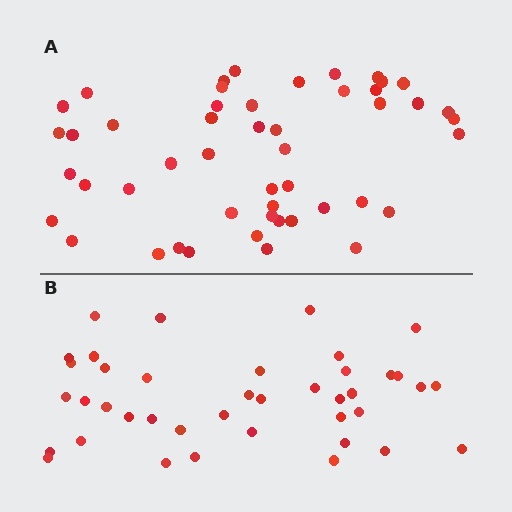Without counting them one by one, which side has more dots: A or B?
Region A (the top region) has more dots.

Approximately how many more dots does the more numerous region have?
Region A has roughly 8 or so more dots than region B.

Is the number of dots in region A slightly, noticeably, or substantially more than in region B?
Region A has only slightly more — the two regions are fairly close. The ratio is roughly 1.2 to 1.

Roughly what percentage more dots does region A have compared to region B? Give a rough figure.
About 20% more.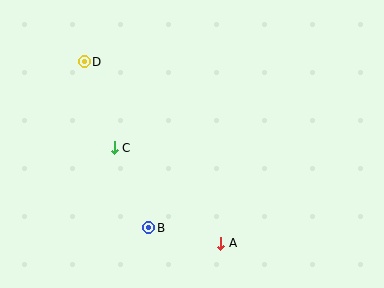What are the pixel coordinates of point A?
Point A is at (221, 243).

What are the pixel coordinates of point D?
Point D is at (84, 62).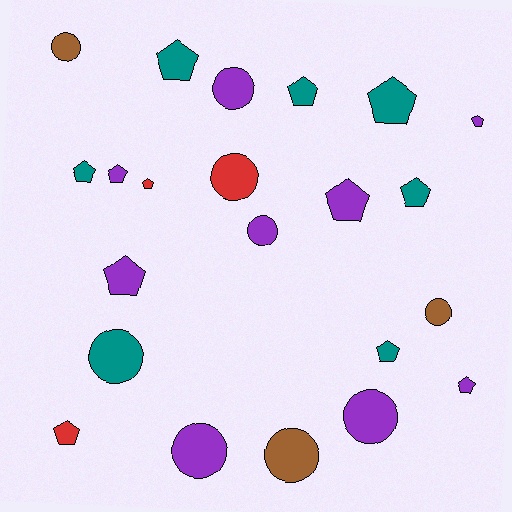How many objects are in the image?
There are 22 objects.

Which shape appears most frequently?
Pentagon, with 13 objects.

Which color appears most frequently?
Purple, with 9 objects.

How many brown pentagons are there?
There are no brown pentagons.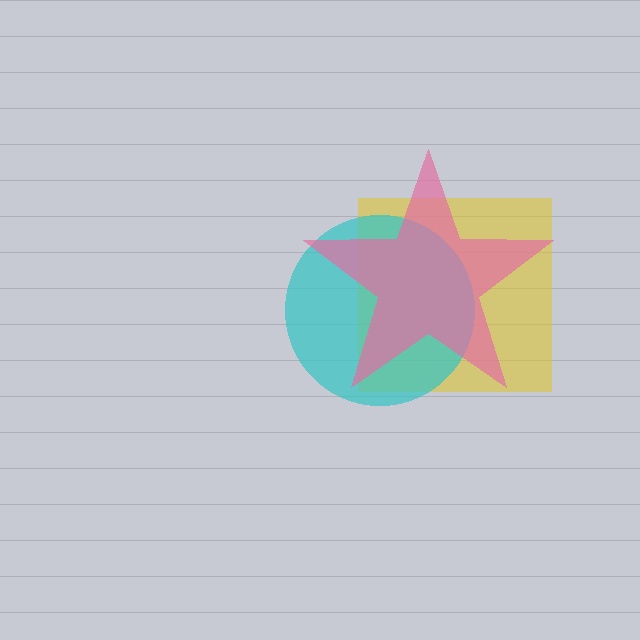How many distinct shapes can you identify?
There are 3 distinct shapes: a yellow square, a cyan circle, a pink star.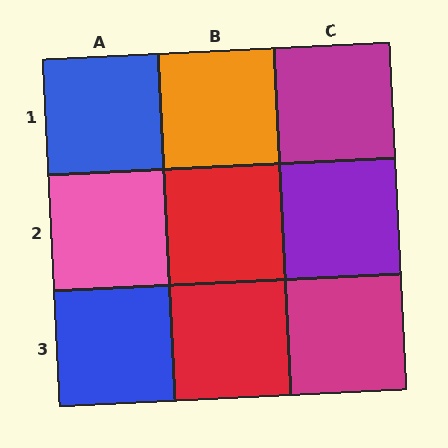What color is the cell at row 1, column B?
Orange.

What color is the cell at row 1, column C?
Magenta.